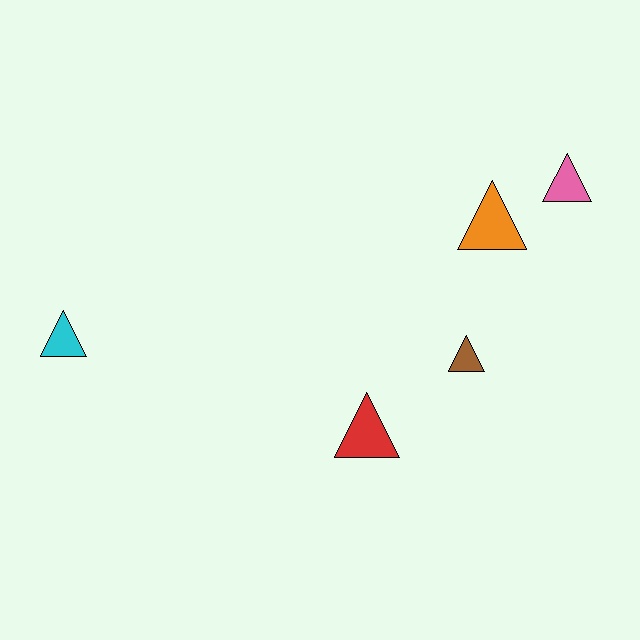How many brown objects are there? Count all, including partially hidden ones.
There is 1 brown object.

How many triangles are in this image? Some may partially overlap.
There are 5 triangles.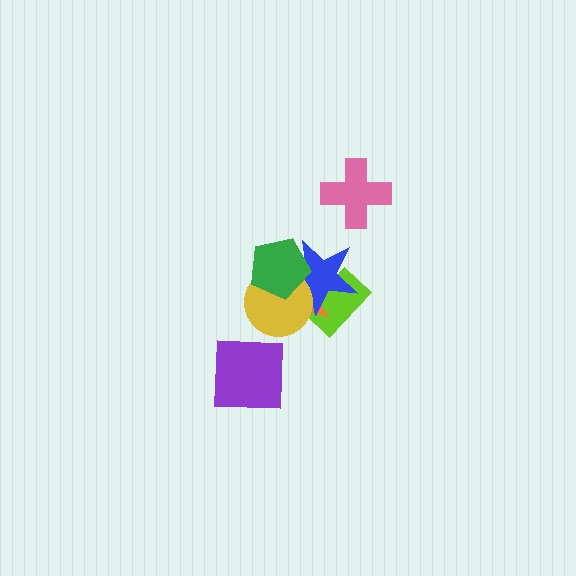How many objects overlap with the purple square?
0 objects overlap with the purple square.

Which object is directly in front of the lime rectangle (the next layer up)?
The orange star is directly in front of the lime rectangle.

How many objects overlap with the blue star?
4 objects overlap with the blue star.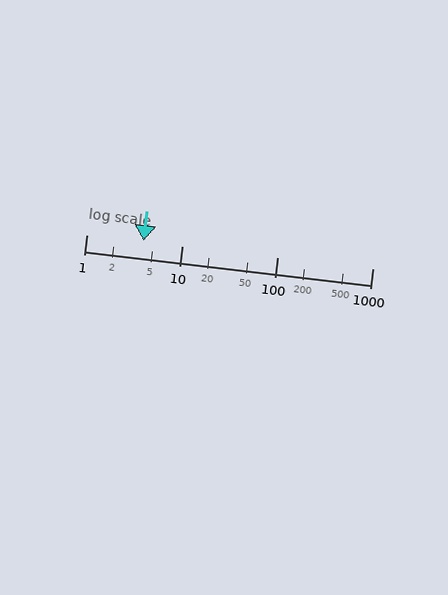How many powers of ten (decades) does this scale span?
The scale spans 3 decades, from 1 to 1000.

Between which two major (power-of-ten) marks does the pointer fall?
The pointer is between 1 and 10.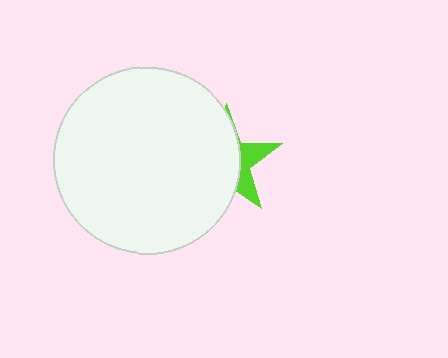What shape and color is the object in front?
The object in front is a white circle.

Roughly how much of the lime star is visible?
A small part of it is visible (roughly 30%).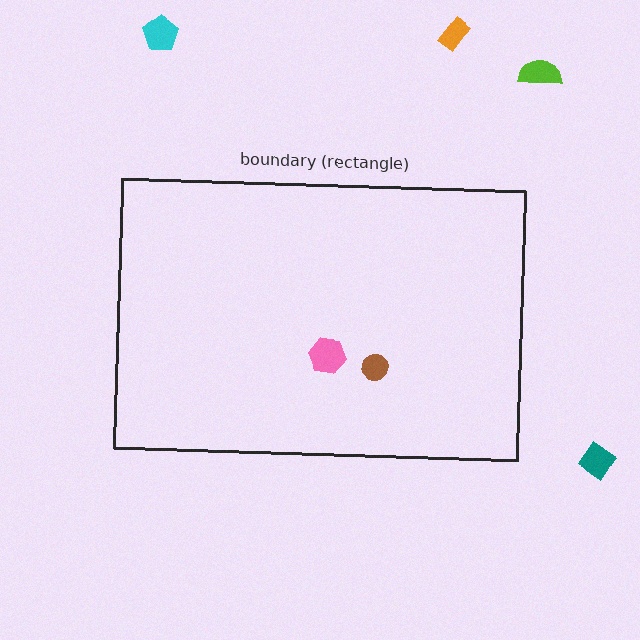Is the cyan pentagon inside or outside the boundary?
Outside.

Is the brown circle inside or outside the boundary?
Inside.